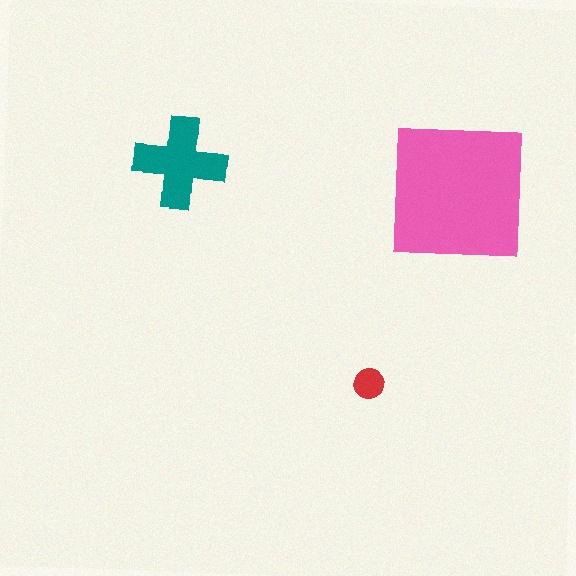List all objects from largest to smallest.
The pink square, the teal cross, the red circle.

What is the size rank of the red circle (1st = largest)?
3rd.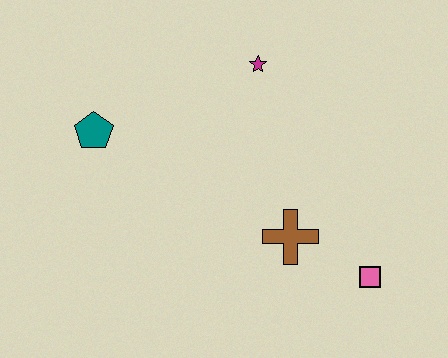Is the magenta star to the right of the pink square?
No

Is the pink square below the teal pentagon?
Yes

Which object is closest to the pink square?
The brown cross is closest to the pink square.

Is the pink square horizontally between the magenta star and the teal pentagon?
No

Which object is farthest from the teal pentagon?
The pink square is farthest from the teal pentagon.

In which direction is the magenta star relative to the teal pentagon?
The magenta star is to the right of the teal pentagon.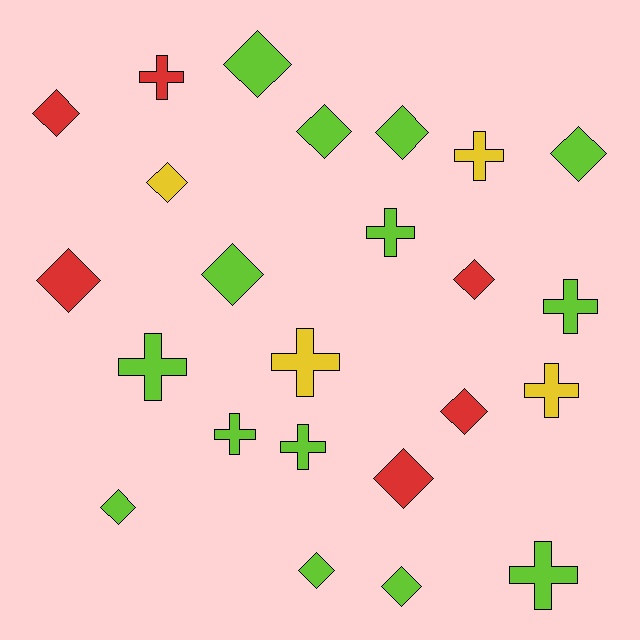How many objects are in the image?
There are 24 objects.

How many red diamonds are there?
There are 5 red diamonds.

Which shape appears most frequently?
Diamond, with 14 objects.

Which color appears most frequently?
Lime, with 14 objects.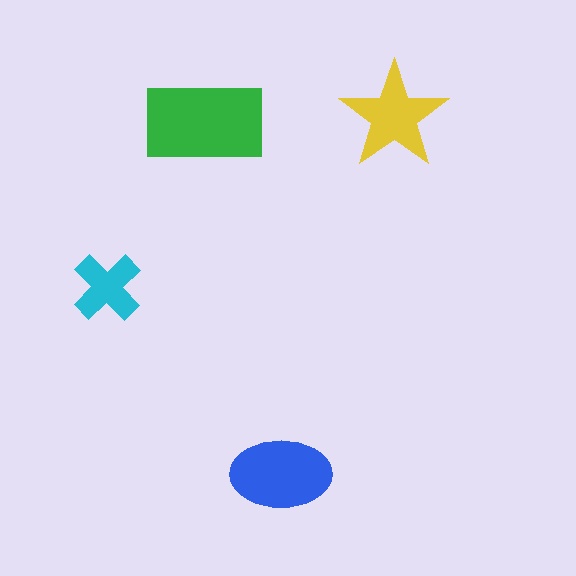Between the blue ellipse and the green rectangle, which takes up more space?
The green rectangle.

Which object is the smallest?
The cyan cross.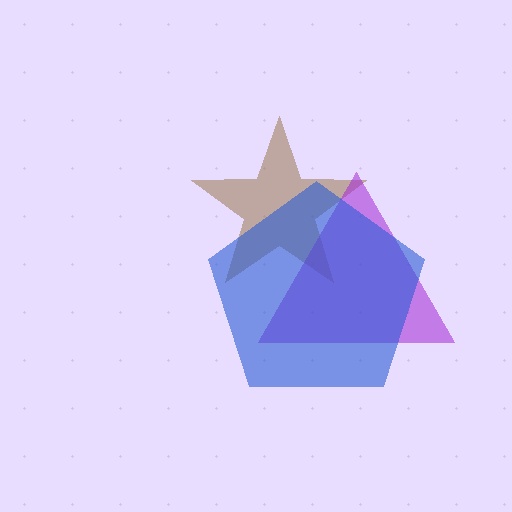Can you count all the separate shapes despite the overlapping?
Yes, there are 3 separate shapes.